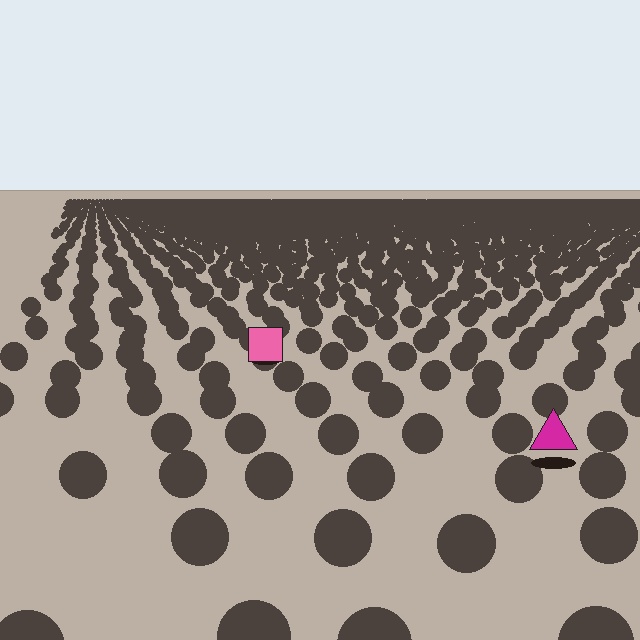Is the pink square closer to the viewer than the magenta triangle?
No. The magenta triangle is closer — you can tell from the texture gradient: the ground texture is coarser near it.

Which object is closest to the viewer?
The magenta triangle is closest. The texture marks near it are larger and more spread out.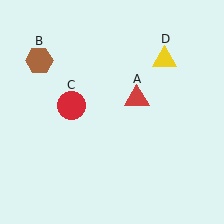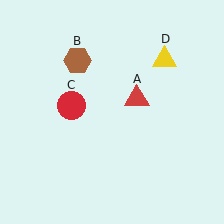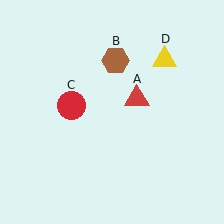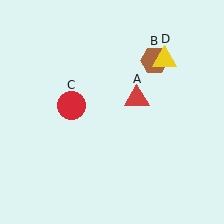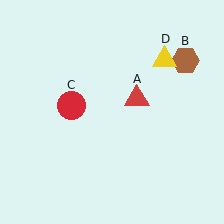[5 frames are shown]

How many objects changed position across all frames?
1 object changed position: brown hexagon (object B).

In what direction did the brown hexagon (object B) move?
The brown hexagon (object B) moved right.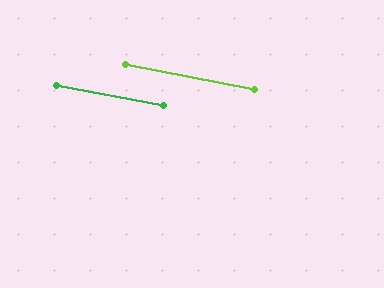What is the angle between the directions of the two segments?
Approximately 0 degrees.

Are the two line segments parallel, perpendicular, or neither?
Parallel — their directions differ by only 0.4°.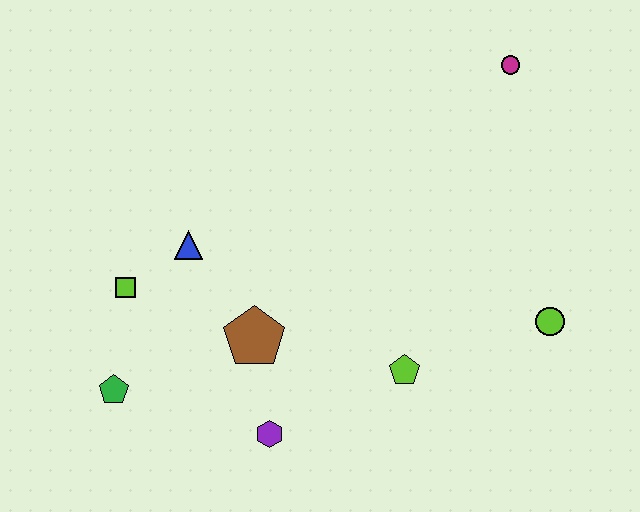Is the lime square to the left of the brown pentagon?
Yes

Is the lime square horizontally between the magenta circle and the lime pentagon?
No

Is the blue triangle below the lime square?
No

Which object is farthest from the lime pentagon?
The magenta circle is farthest from the lime pentagon.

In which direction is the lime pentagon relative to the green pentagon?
The lime pentagon is to the right of the green pentagon.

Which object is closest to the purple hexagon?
The brown pentagon is closest to the purple hexagon.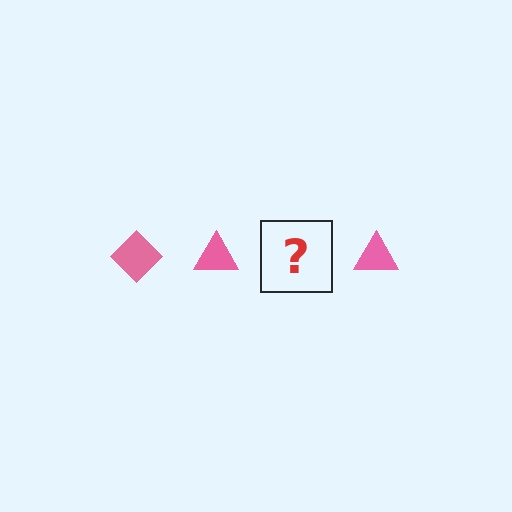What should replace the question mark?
The question mark should be replaced with a pink diamond.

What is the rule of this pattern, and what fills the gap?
The rule is that the pattern cycles through diamond, triangle shapes in pink. The gap should be filled with a pink diamond.